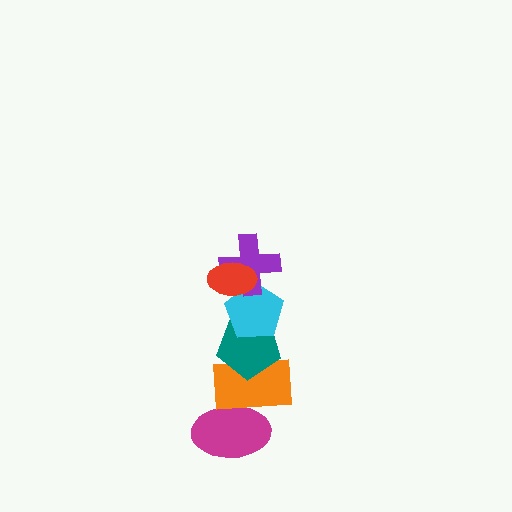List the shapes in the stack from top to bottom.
From top to bottom: the red ellipse, the purple cross, the cyan pentagon, the teal pentagon, the orange rectangle, the magenta ellipse.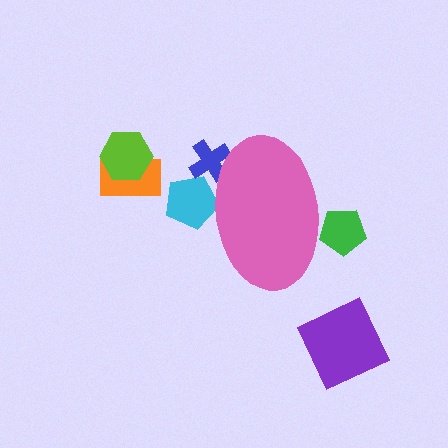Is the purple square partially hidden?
No, the purple square is fully visible.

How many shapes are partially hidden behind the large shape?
3 shapes are partially hidden.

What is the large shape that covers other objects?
A pink ellipse.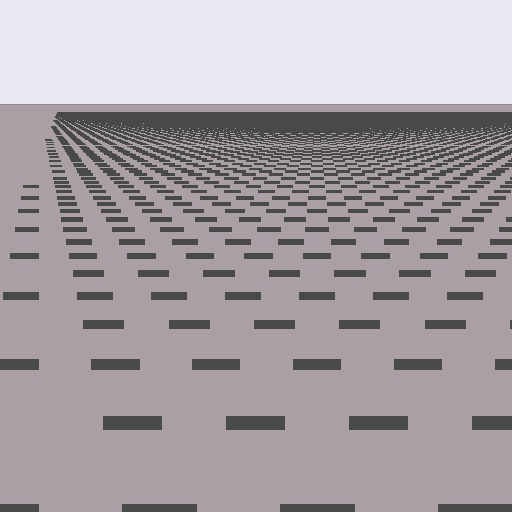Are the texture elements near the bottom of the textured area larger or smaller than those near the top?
Larger. Near the bottom, elements are closer to the viewer and appear at a bigger on-screen size.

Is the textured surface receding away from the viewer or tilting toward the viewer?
The surface is receding away from the viewer. Texture elements get smaller and denser toward the top.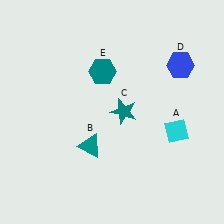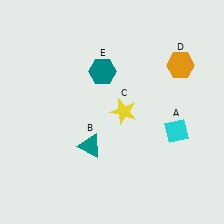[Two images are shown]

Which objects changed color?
C changed from teal to yellow. D changed from blue to orange.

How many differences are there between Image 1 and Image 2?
There are 2 differences between the two images.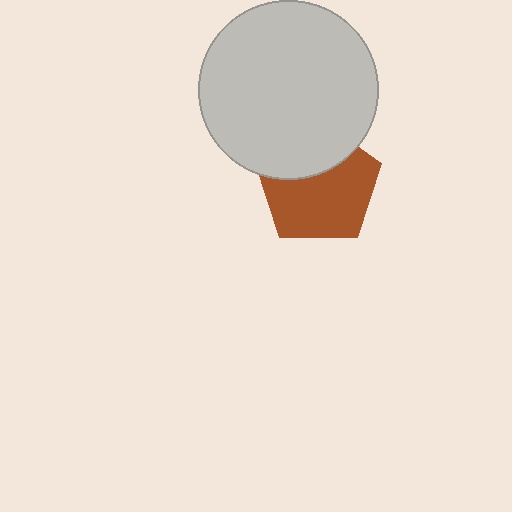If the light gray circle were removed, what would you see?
You would see the complete brown pentagon.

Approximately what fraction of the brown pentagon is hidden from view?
Roughly 34% of the brown pentagon is hidden behind the light gray circle.